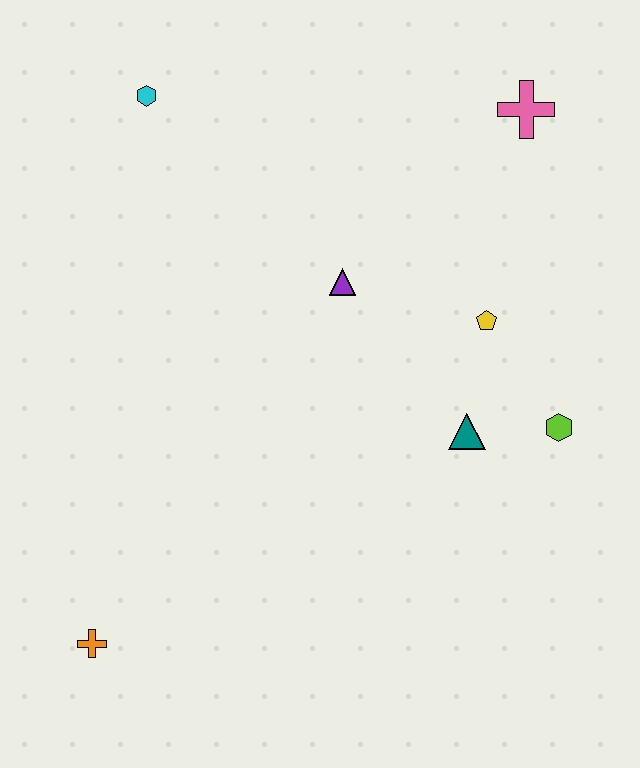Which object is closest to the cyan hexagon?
The purple triangle is closest to the cyan hexagon.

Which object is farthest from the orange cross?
The pink cross is farthest from the orange cross.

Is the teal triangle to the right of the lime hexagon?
No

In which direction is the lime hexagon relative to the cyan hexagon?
The lime hexagon is to the right of the cyan hexagon.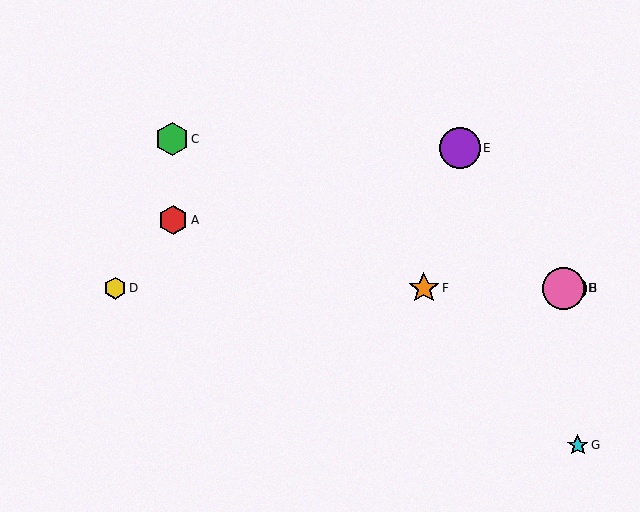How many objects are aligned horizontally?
4 objects (B, D, F, H) are aligned horizontally.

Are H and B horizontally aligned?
Yes, both are at y≈288.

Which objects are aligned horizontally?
Objects B, D, F, H are aligned horizontally.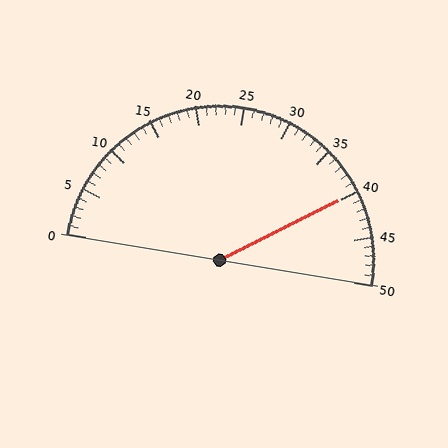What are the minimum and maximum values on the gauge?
The gauge ranges from 0 to 50.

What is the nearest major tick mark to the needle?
The nearest major tick mark is 40.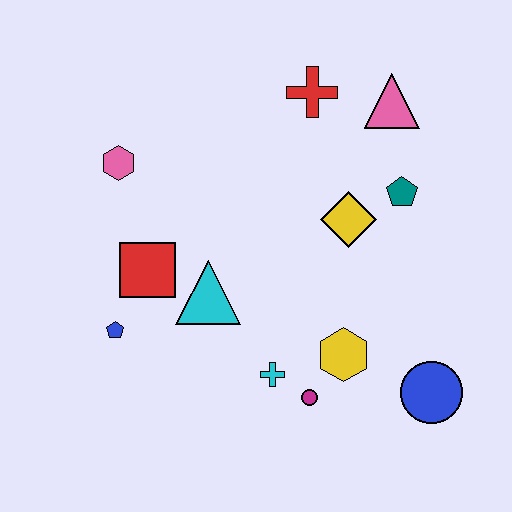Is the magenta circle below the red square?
Yes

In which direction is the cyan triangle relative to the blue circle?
The cyan triangle is to the left of the blue circle.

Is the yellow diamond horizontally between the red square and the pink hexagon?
No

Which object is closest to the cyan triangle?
The red square is closest to the cyan triangle.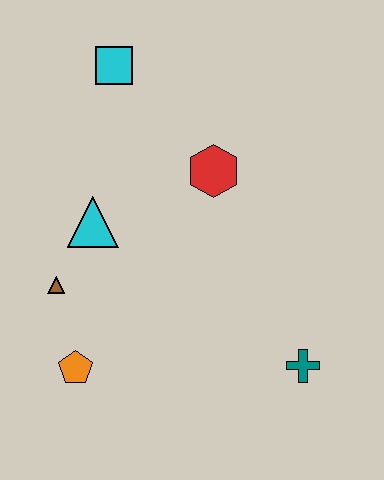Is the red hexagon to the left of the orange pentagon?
No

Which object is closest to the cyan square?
The red hexagon is closest to the cyan square.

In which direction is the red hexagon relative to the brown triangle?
The red hexagon is to the right of the brown triangle.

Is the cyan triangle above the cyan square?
No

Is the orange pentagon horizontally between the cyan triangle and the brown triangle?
Yes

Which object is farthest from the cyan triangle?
The teal cross is farthest from the cyan triangle.